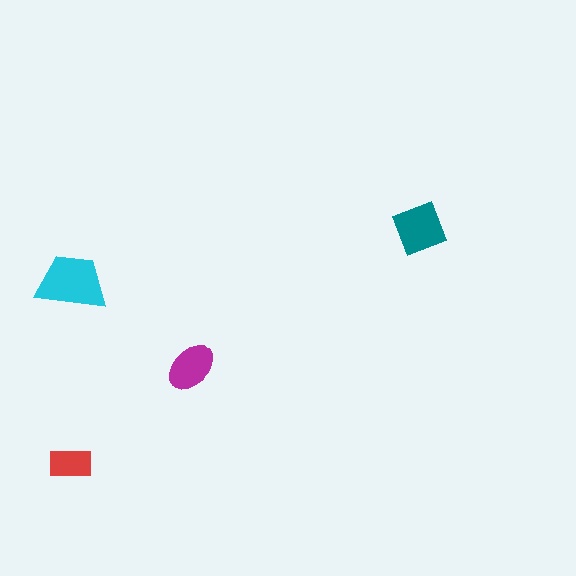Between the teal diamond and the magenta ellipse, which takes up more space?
The teal diamond.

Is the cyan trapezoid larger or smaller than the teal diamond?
Larger.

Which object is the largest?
The cyan trapezoid.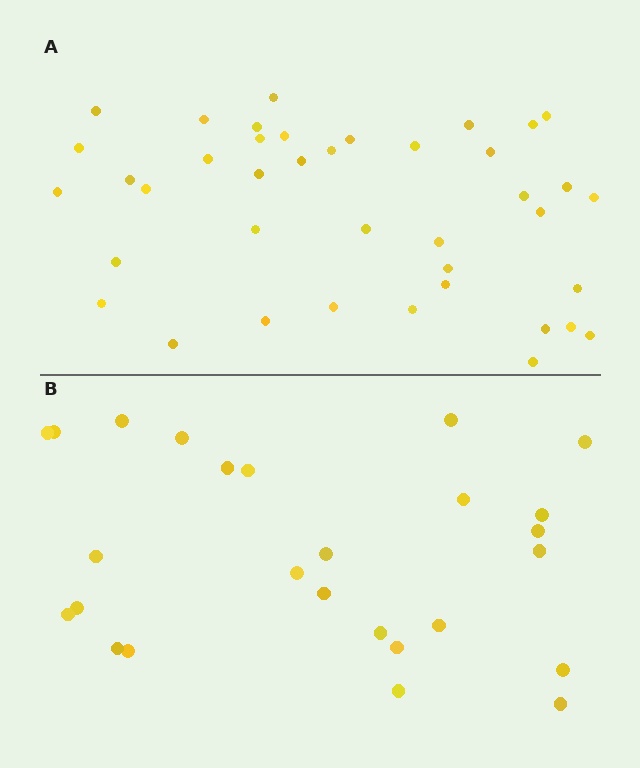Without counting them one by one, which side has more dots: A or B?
Region A (the top region) has more dots.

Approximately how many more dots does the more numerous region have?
Region A has approximately 15 more dots than region B.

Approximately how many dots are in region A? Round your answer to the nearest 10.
About 40 dots.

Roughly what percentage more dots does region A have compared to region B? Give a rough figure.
About 55% more.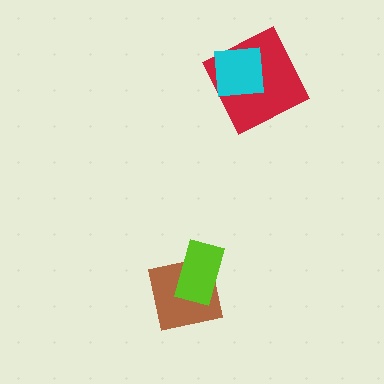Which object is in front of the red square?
The cyan square is in front of the red square.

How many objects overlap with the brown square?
1 object overlaps with the brown square.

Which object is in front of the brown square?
The lime rectangle is in front of the brown square.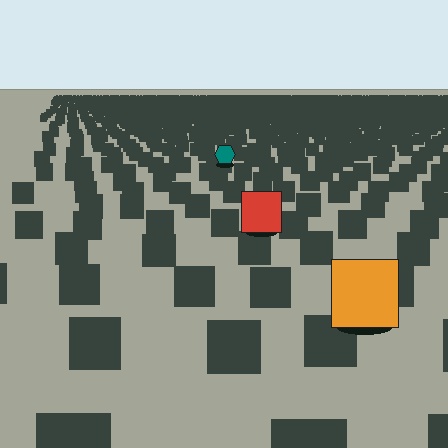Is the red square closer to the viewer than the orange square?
No. The orange square is closer — you can tell from the texture gradient: the ground texture is coarser near it.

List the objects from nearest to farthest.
From nearest to farthest: the orange square, the red square, the teal hexagon.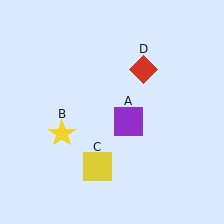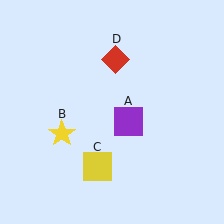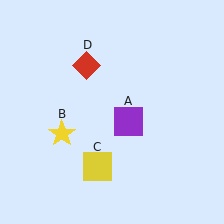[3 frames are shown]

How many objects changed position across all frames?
1 object changed position: red diamond (object D).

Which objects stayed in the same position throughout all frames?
Purple square (object A) and yellow star (object B) and yellow square (object C) remained stationary.